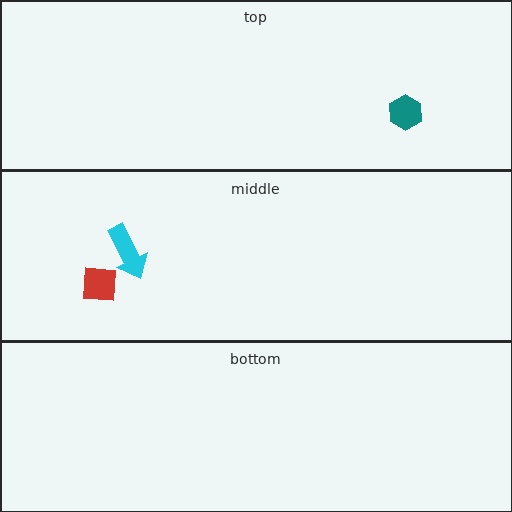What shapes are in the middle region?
The red square, the cyan arrow.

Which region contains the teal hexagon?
The top region.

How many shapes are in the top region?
1.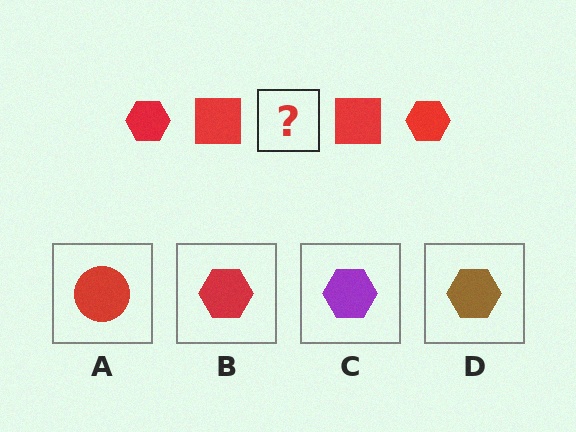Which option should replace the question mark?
Option B.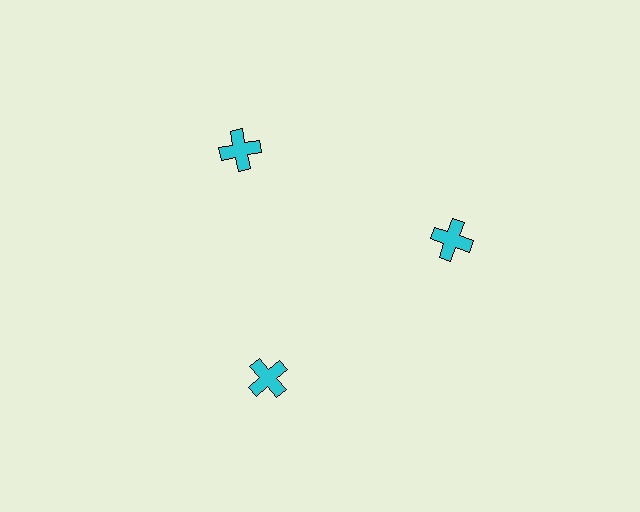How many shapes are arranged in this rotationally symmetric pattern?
There are 3 shapes, arranged in 3 groups of 1.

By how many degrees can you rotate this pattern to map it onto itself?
The pattern maps onto itself every 120 degrees of rotation.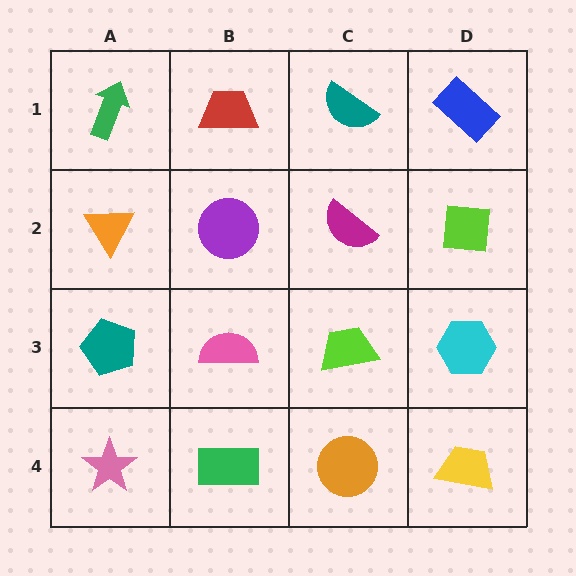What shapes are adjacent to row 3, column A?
An orange triangle (row 2, column A), a pink star (row 4, column A), a pink semicircle (row 3, column B).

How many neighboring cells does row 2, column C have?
4.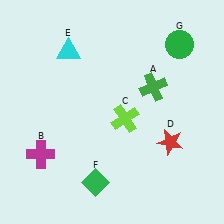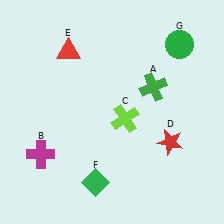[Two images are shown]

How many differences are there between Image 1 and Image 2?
There is 1 difference between the two images.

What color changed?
The triangle (E) changed from cyan in Image 1 to red in Image 2.